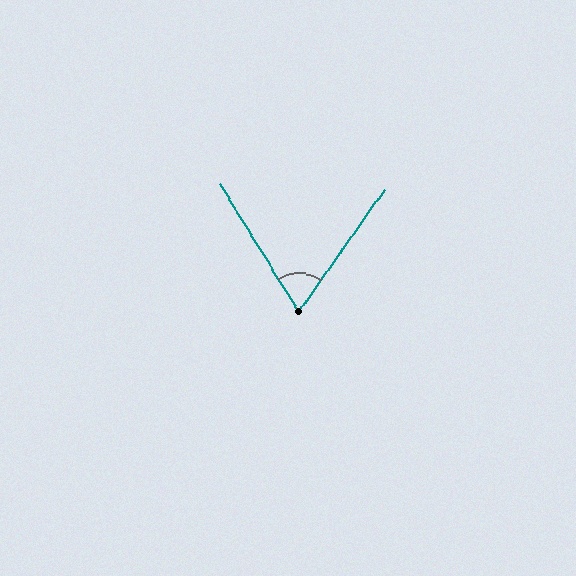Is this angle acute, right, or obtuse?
It is acute.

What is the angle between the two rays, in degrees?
Approximately 67 degrees.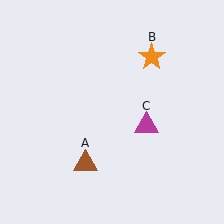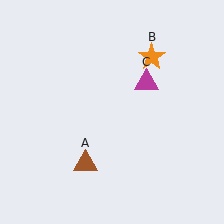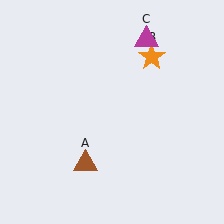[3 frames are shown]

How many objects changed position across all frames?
1 object changed position: magenta triangle (object C).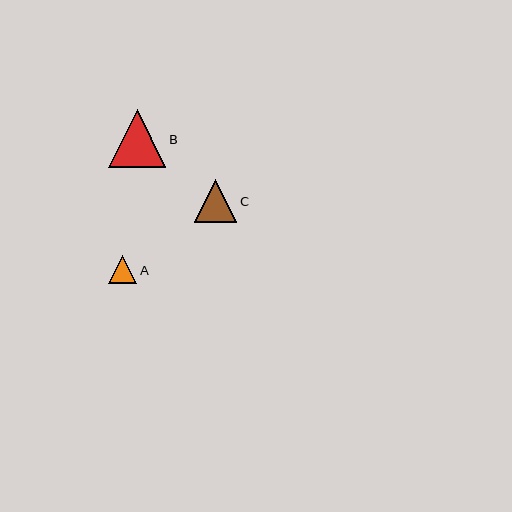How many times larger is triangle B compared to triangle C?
Triangle B is approximately 1.4 times the size of triangle C.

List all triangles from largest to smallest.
From largest to smallest: B, C, A.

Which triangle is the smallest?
Triangle A is the smallest with a size of approximately 28 pixels.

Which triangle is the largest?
Triangle B is the largest with a size of approximately 58 pixels.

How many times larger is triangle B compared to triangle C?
Triangle B is approximately 1.4 times the size of triangle C.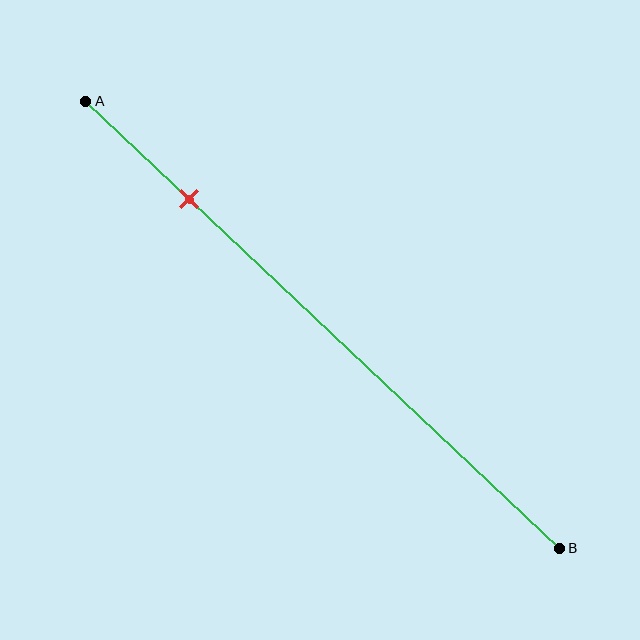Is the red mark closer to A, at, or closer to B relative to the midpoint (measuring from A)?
The red mark is closer to point A than the midpoint of segment AB.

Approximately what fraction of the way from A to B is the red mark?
The red mark is approximately 20% of the way from A to B.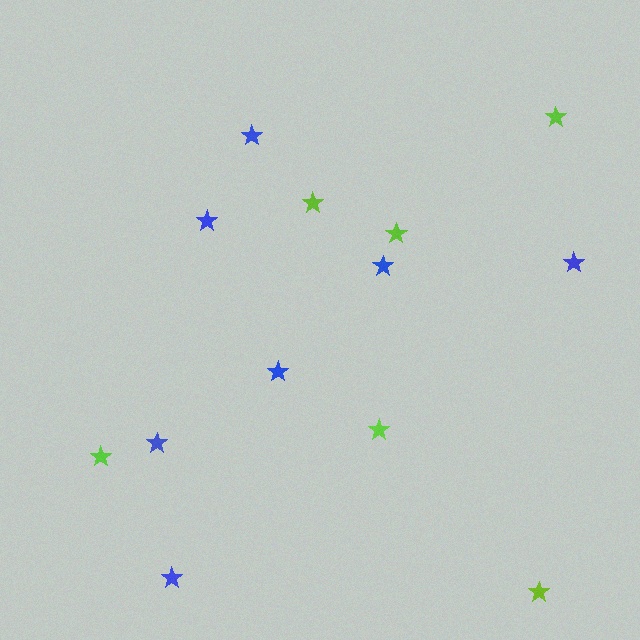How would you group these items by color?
There are 2 groups: one group of lime stars (6) and one group of blue stars (7).